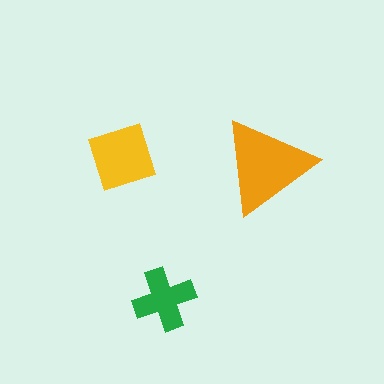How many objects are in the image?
There are 3 objects in the image.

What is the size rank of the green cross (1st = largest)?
3rd.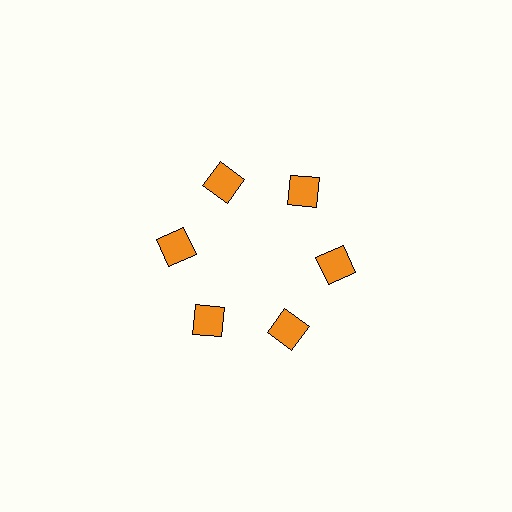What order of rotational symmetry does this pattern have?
This pattern has 6-fold rotational symmetry.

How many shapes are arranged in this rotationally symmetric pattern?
There are 6 shapes, arranged in 6 groups of 1.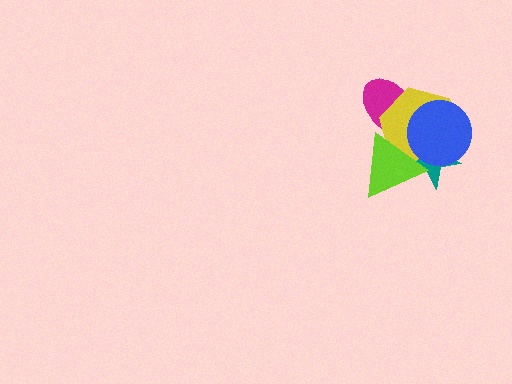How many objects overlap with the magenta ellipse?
3 objects overlap with the magenta ellipse.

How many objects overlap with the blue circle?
4 objects overlap with the blue circle.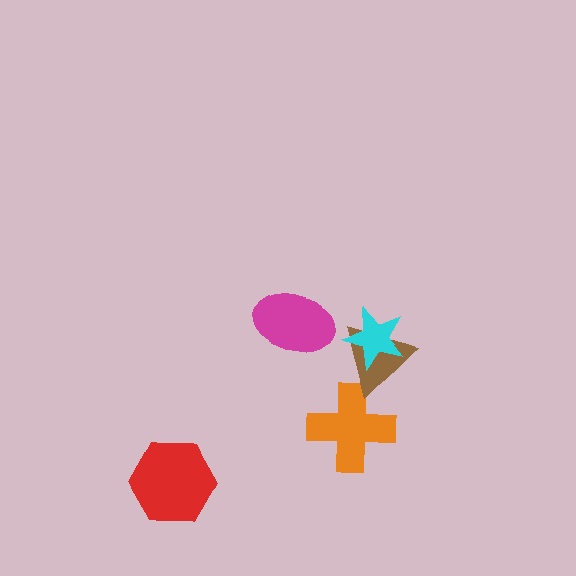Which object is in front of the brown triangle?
The cyan star is in front of the brown triangle.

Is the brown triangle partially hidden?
Yes, it is partially covered by another shape.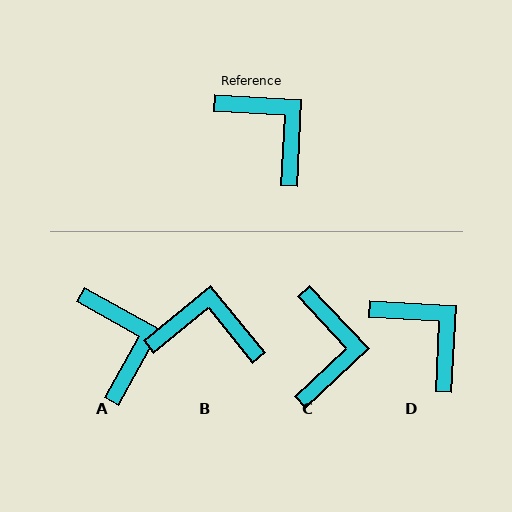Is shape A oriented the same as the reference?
No, it is off by about 26 degrees.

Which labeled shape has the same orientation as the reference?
D.